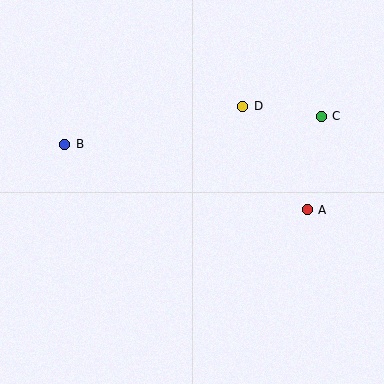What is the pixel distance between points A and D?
The distance between A and D is 122 pixels.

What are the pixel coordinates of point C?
Point C is at (321, 116).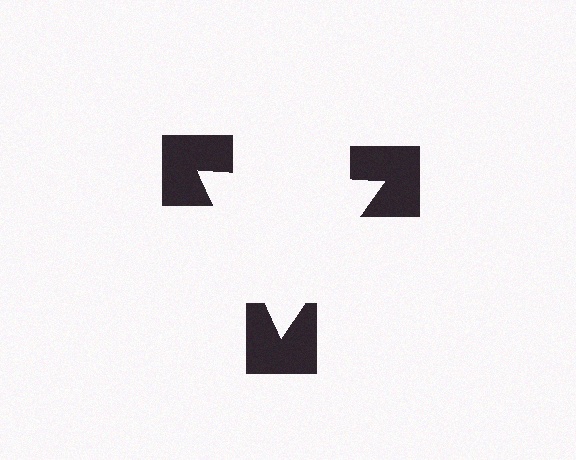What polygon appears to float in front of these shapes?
An illusory triangle — its edges are inferred from the aligned wedge cuts in the notched squares, not physically drawn.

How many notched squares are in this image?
There are 3 — one at each vertex of the illusory triangle.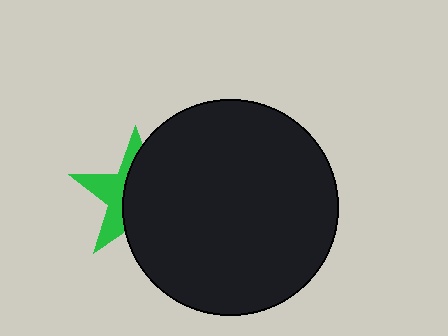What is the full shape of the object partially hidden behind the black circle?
The partially hidden object is a green star.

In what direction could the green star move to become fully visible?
The green star could move left. That would shift it out from behind the black circle entirely.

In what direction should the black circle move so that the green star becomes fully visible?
The black circle should move right. That is the shortest direction to clear the overlap and leave the green star fully visible.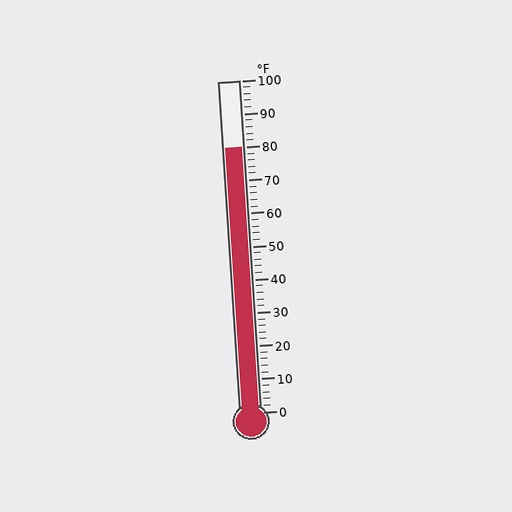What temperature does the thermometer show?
The thermometer shows approximately 80°F.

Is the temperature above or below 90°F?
The temperature is below 90°F.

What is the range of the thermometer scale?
The thermometer scale ranges from 0°F to 100°F.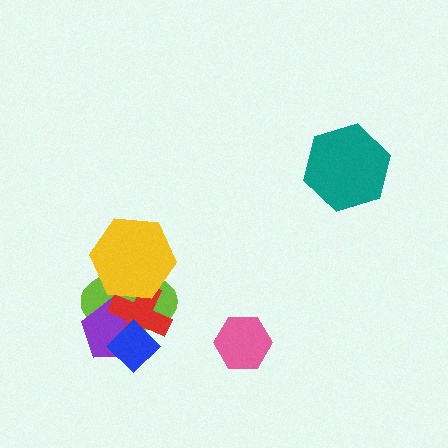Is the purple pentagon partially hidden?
Yes, it is partially covered by another shape.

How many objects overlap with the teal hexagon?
0 objects overlap with the teal hexagon.